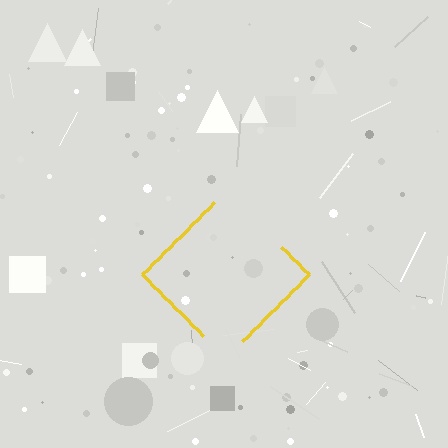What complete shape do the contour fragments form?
The contour fragments form a diamond.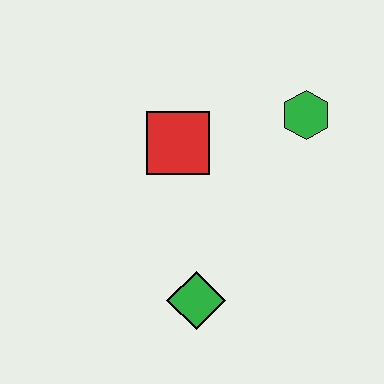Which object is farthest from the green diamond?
The green hexagon is farthest from the green diamond.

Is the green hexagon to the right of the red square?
Yes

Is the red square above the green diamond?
Yes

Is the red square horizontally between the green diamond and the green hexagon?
No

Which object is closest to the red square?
The green hexagon is closest to the red square.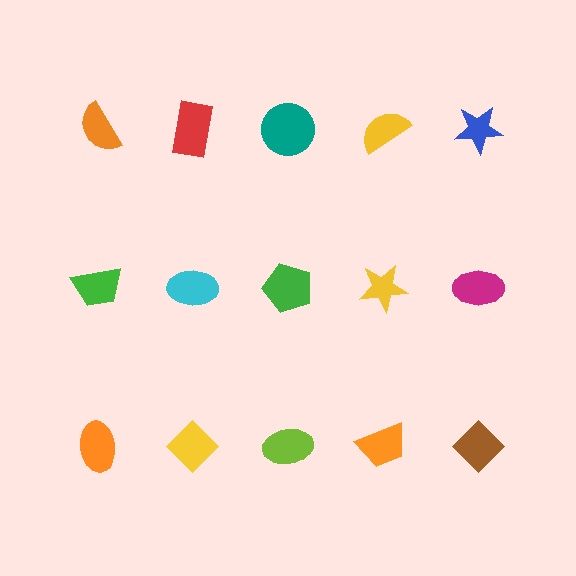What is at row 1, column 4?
A yellow semicircle.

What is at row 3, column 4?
An orange trapezoid.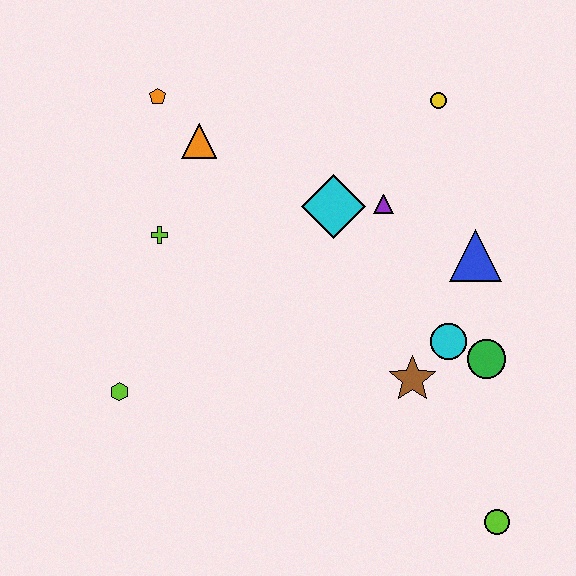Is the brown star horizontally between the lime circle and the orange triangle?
Yes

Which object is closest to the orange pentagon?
The orange triangle is closest to the orange pentagon.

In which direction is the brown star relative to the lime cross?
The brown star is to the right of the lime cross.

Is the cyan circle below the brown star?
No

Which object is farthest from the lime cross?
The lime circle is farthest from the lime cross.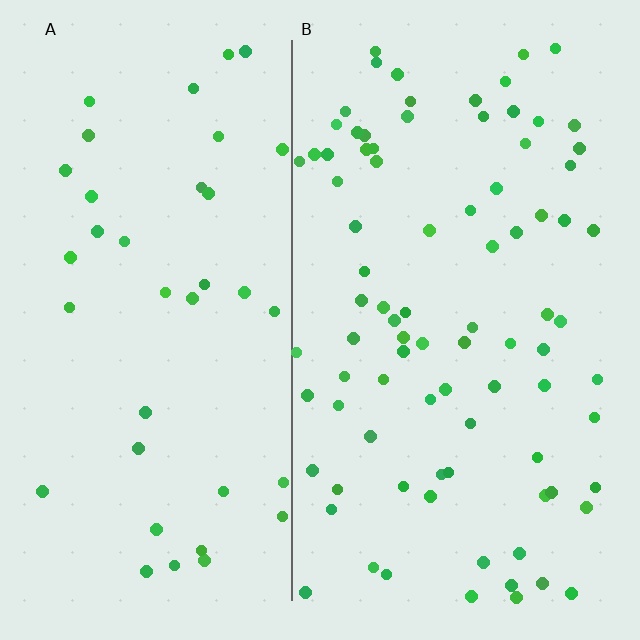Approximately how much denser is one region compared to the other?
Approximately 2.2× — region B over region A.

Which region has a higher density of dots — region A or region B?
B (the right).